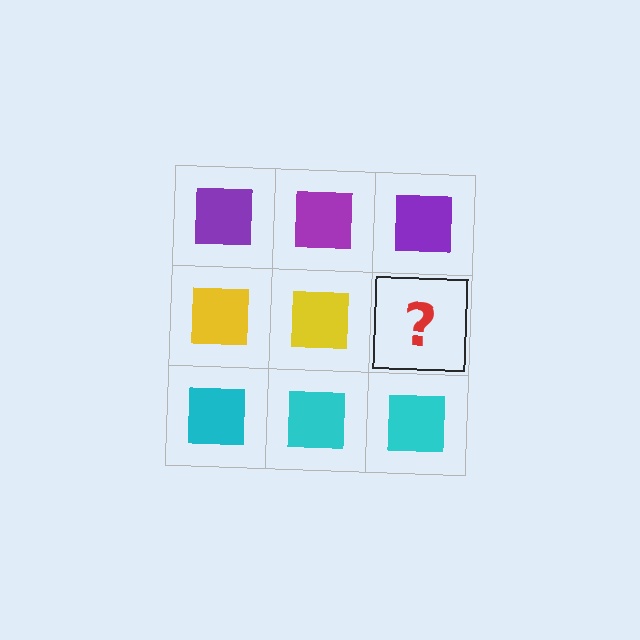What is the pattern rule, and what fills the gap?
The rule is that each row has a consistent color. The gap should be filled with a yellow square.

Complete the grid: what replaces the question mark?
The question mark should be replaced with a yellow square.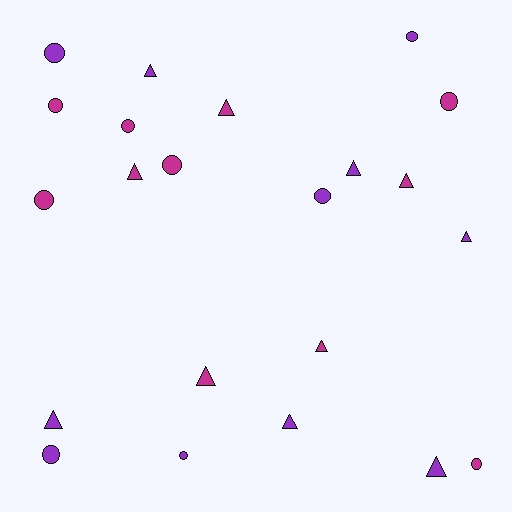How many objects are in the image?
There are 22 objects.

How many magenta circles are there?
There are 6 magenta circles.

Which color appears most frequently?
Purple, with 11 objects.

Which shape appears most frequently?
Triangle, with 11 objects.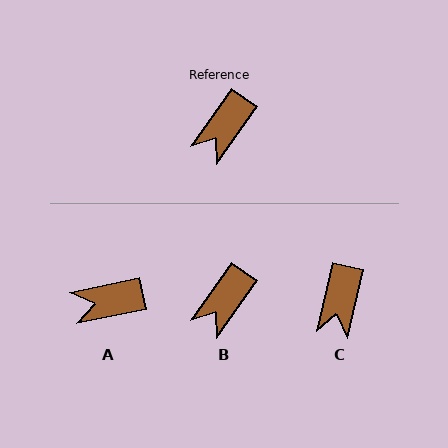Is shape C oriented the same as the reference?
No, it is off by about 23 degrees.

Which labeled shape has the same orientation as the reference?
B.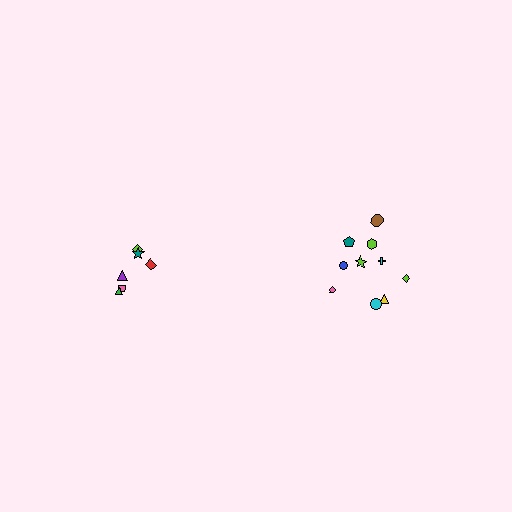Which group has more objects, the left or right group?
The right group.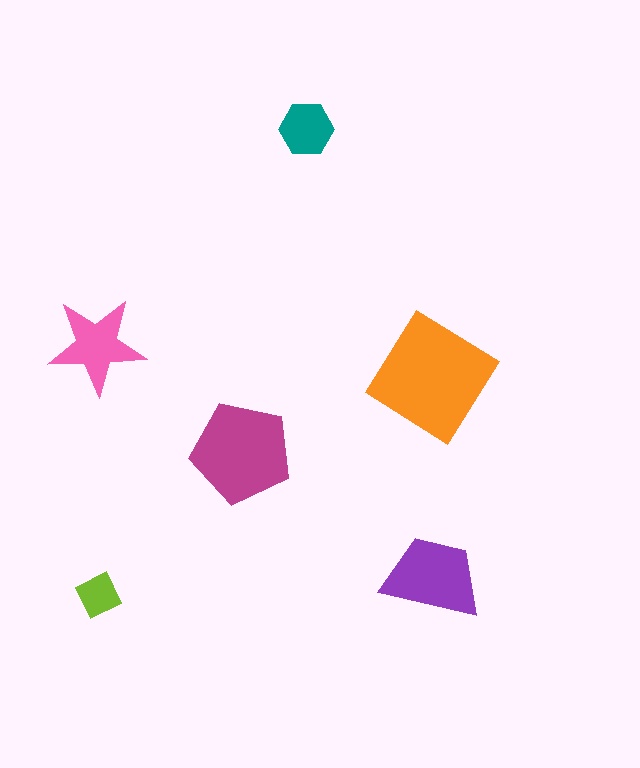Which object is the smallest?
The lime diamond.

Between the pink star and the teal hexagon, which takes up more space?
The pink star.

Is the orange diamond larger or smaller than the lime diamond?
Larger.